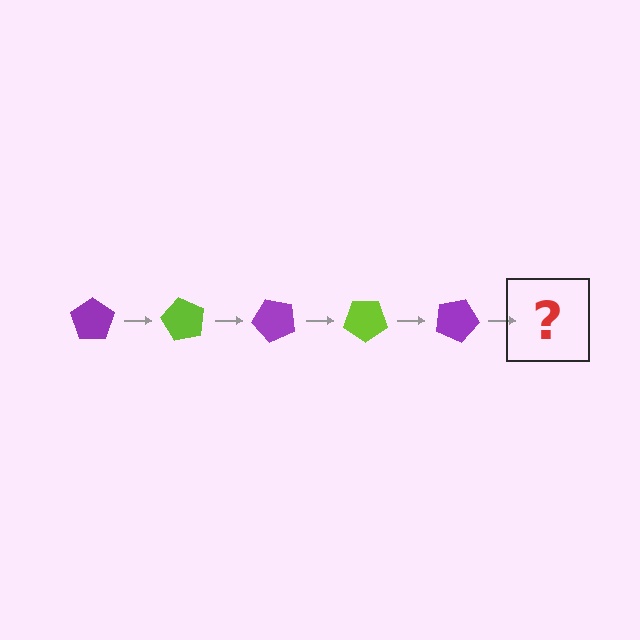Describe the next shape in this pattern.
It should be a lime pentagon, rotated 300 degrees from the start.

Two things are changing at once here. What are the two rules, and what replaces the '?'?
The two rules are that it rotates 60 degrees each step and the color cycles through purple and lime. The '?' should be a lime pentagon, rotated 300 degrees from the start.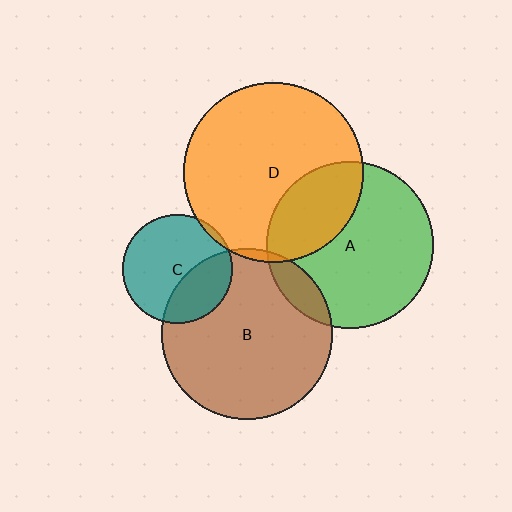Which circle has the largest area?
Circle D (orange).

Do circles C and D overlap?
Yes.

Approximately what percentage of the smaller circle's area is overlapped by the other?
Approximately 5%.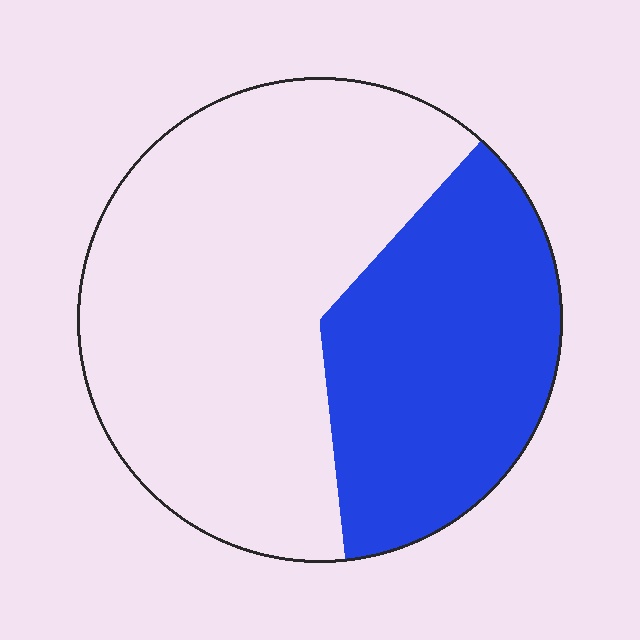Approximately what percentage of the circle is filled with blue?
Approximately 35%.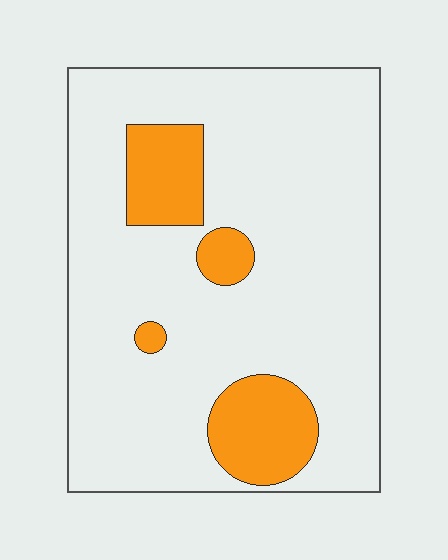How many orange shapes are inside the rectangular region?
4.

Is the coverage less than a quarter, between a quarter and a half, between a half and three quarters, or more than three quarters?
Less than a quarter.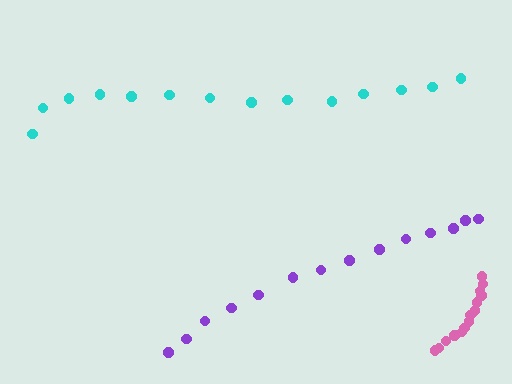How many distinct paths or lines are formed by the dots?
There are 3 distinct paths.